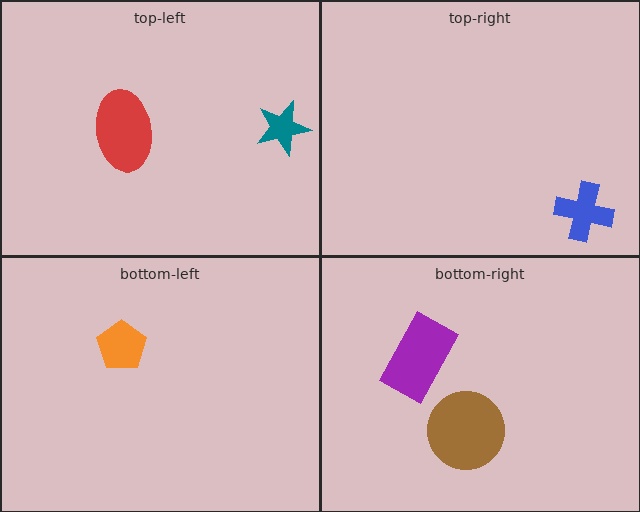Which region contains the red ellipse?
The top-left region.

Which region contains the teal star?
The top-left region.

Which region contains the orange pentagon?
The bottom-left region.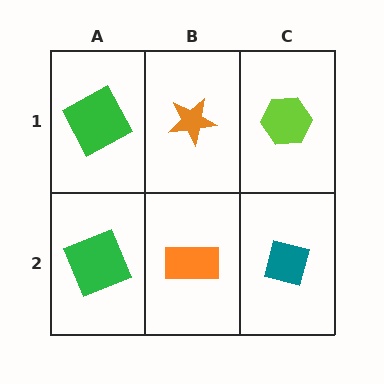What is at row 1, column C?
A lime hexagon.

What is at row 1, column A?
A green square.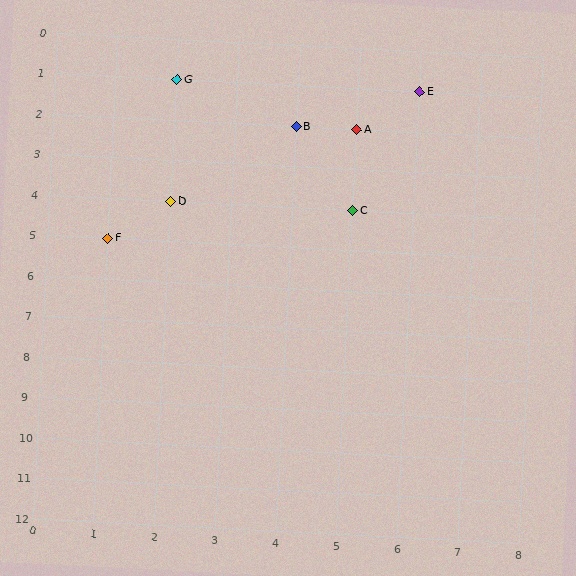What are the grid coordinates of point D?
Point D is at grid coordinates (2, 4).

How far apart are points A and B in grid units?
Points A and B are 1 column apart.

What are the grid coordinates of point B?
Point B is at grid coordinates (4, 2).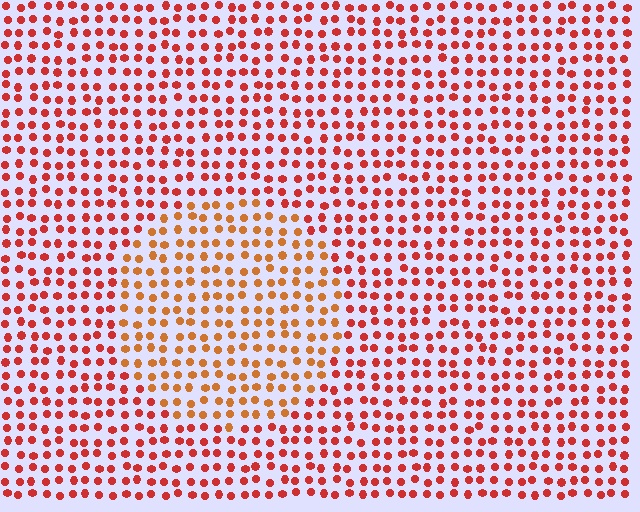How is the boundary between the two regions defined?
The boundary is defined purely by a slight shift in hue (about 27 degrees). Spacing, size, and orientation are identical on both sides.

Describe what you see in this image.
The image is filled with small red elements in a uniform arrangement. A circle-shaped region is visible where the elements are tinted to a slightly different hue, forming a subtle color boundary.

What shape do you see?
I see a circle.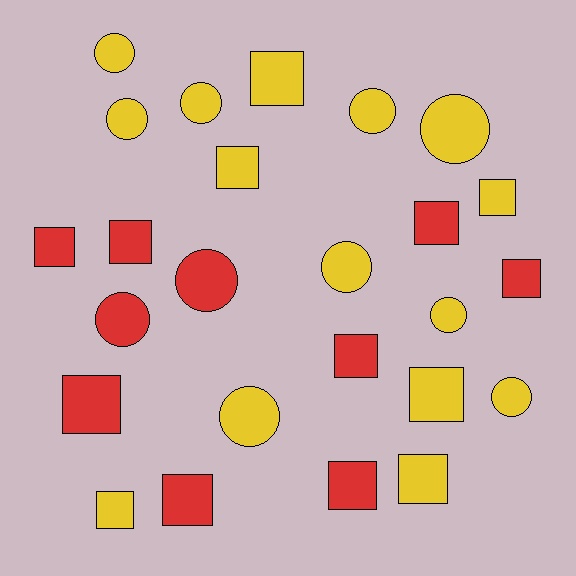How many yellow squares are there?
There are 6 yellow squares.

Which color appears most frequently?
Yellow, with 15 objects.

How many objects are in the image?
There are 25 objects.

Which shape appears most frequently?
Square, with 14 objects.